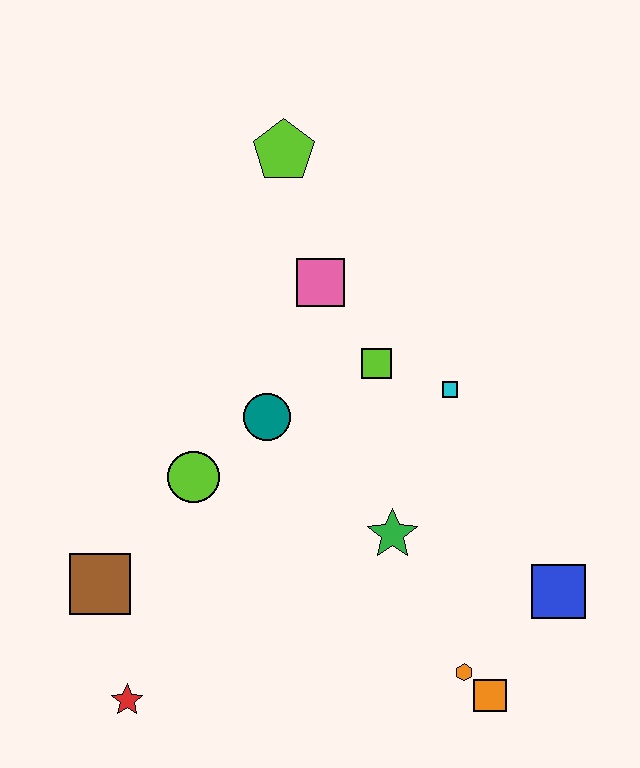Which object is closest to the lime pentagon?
The pink square is closest to the lime pentagon.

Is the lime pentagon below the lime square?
No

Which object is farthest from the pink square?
The red star is farthest from the pink square.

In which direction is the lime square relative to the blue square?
The lime square is above the blue square.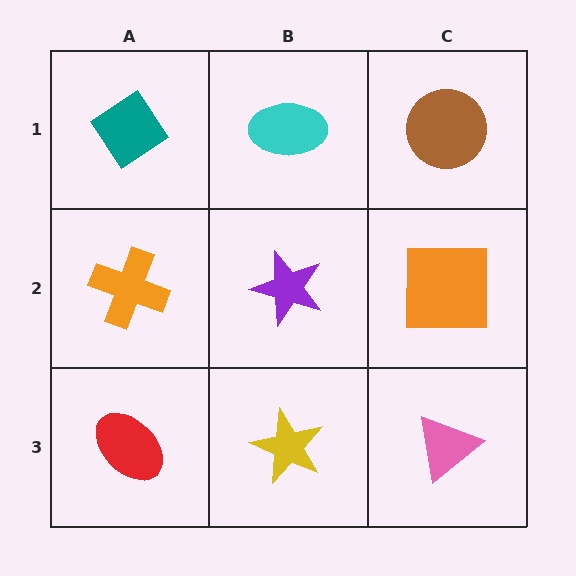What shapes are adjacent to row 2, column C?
A brown circle (row 1, column C), a pink triangle (row 3, column C), a purple star (row 2, column B).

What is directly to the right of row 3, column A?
A yellow star.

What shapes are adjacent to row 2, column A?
A teal diamond (row 1, column A), a red ellipse (row 3, column A), a purple star (row 2, column B).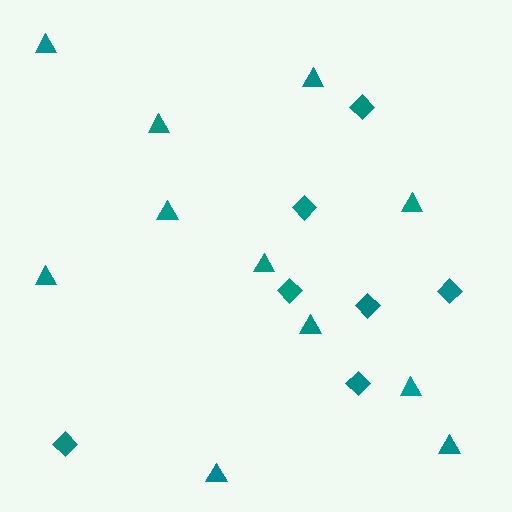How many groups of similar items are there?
There are 2 groups: one group of triangles (11) and one group of diamonds (7).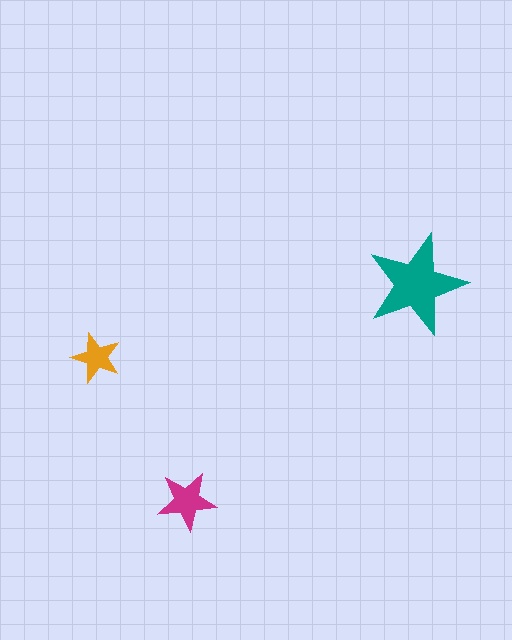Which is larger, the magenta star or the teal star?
The teal one.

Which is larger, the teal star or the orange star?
The teal one.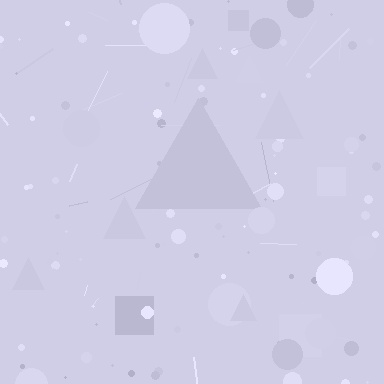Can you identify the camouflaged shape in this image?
The camouflaged shape is a triangle.